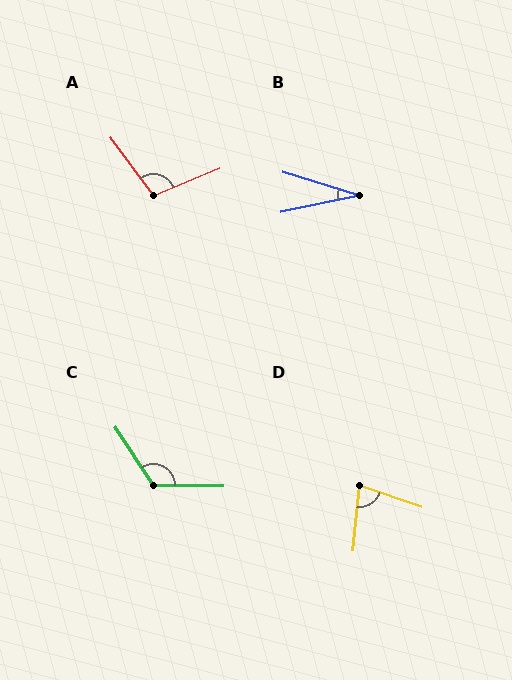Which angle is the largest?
C, at approximately 123 degrees.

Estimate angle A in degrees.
Approximately 104 degrees.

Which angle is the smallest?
B, at approximately 29 degrees.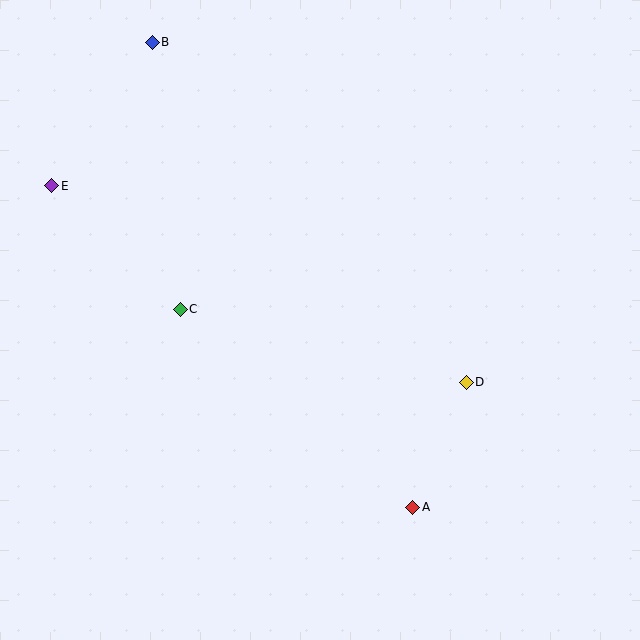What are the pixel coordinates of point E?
Point E is at (52, 186).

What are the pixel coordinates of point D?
Point D is at (466, 383).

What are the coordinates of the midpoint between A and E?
The midpoint between A and E is at (232, 347).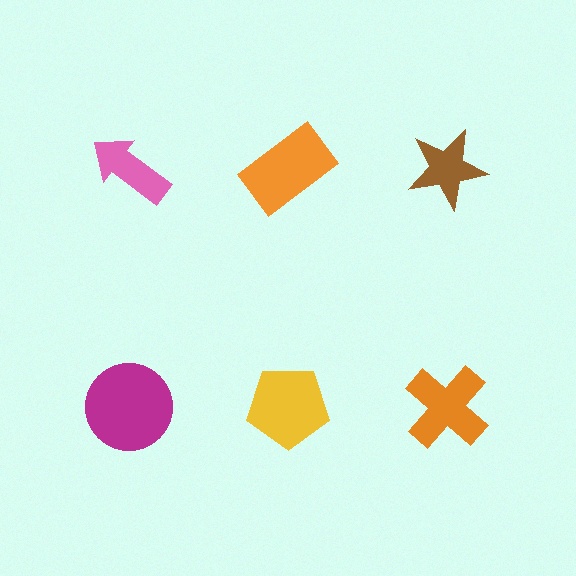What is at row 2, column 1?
A magenta circle.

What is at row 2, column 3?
An orange cross.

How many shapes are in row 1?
3 shapes.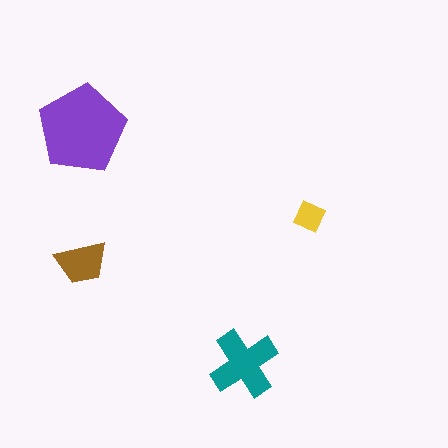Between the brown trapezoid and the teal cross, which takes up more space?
The teal cross.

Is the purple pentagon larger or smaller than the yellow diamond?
Larger.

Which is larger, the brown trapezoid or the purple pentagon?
The purple pentagon.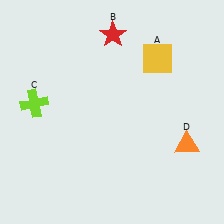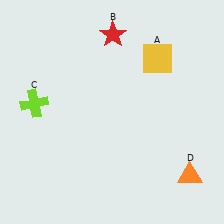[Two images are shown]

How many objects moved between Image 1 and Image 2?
1 object moved between the two images.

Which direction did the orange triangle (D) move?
The orange triangle (D) moved down.